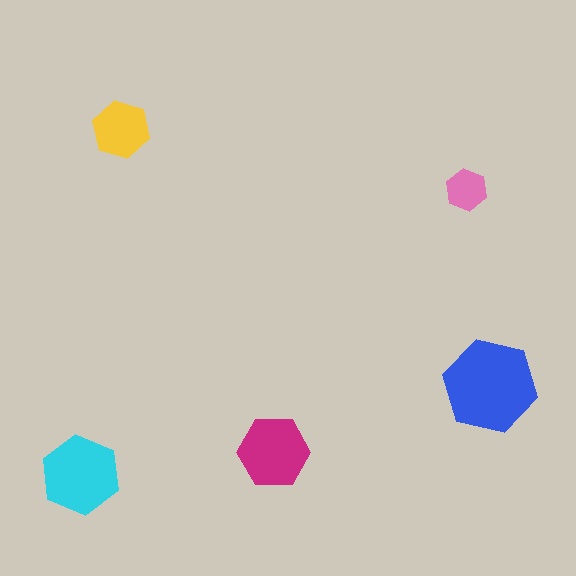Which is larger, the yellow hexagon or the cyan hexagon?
The cyan one.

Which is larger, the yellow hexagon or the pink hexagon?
The yellow one.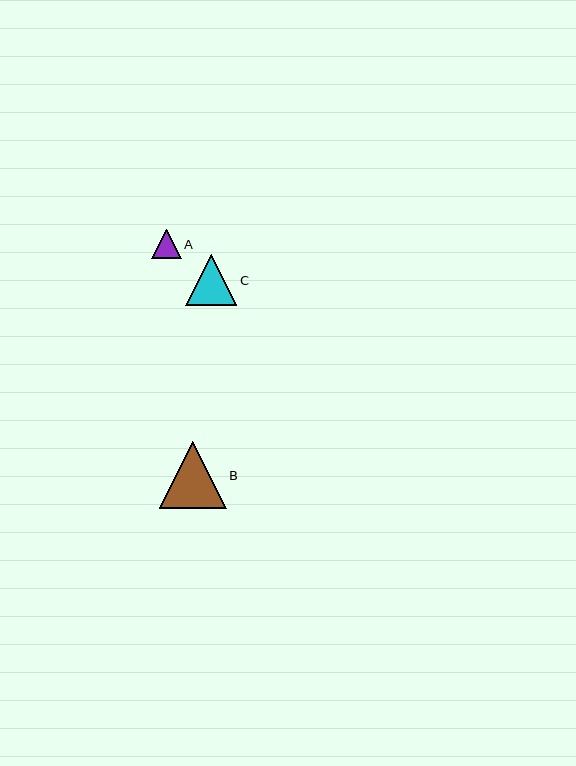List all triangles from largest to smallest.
From largest to smallest: B, C, A.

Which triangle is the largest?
Triangle B is the largest with a size of approximately 67 pixels.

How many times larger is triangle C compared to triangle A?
Triangle C is approximately 1.7 times the size of triangle A.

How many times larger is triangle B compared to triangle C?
Triangle B is approximately 1.3 times the size of triangle C.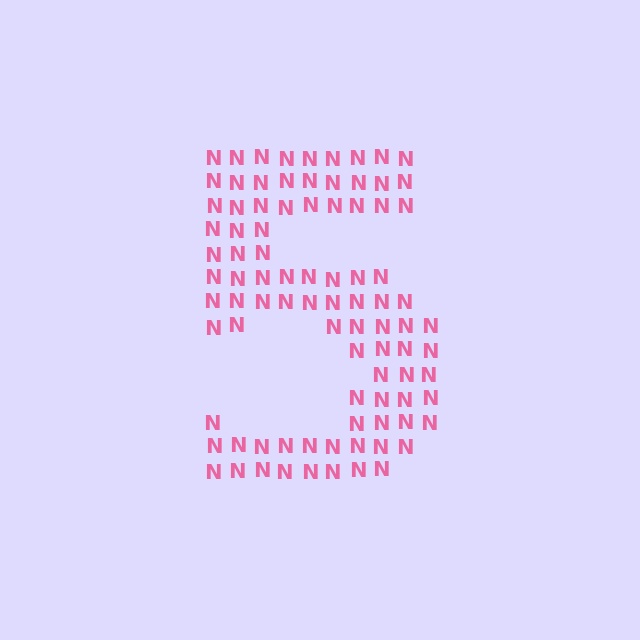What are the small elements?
The small elements are letter N's.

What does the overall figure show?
The overall figure shows the digit 5.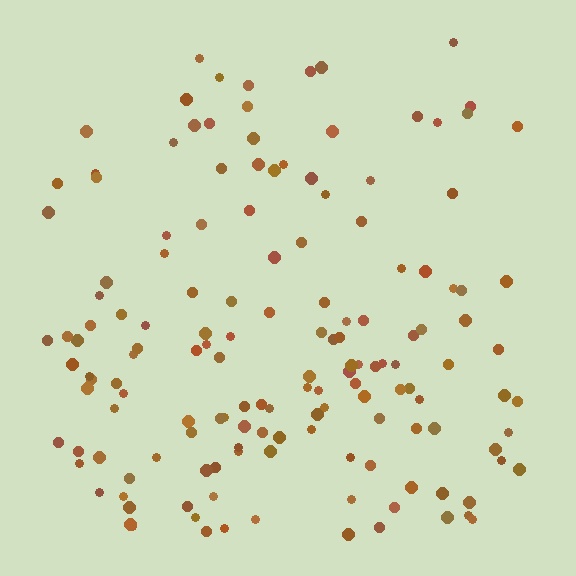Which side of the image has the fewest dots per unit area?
The top.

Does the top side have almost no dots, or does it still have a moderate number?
Still a moderate number, just noticeably fewer than the bottom.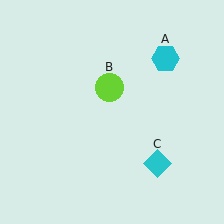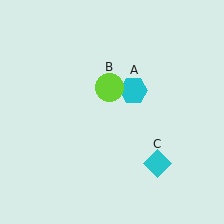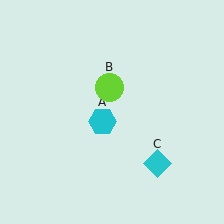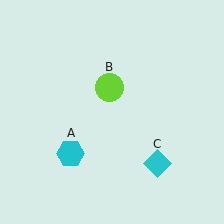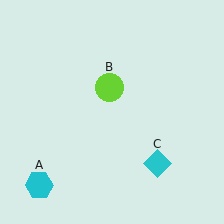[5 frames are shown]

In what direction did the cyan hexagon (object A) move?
The cyan hexagon (object A) moved down and to the left.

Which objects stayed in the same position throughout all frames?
Lime circle (object B) and cyan diamond (object C) remained stationary.